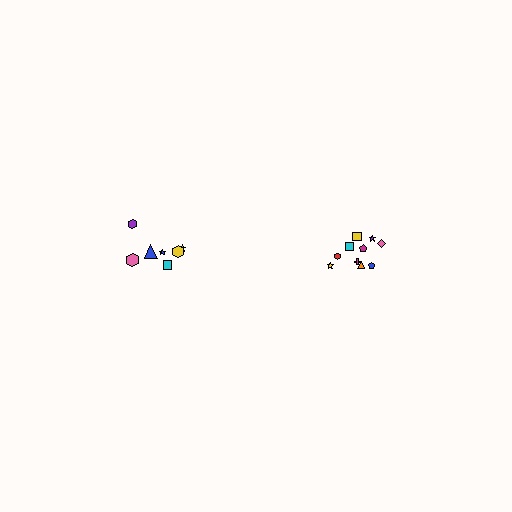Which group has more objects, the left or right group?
The right group.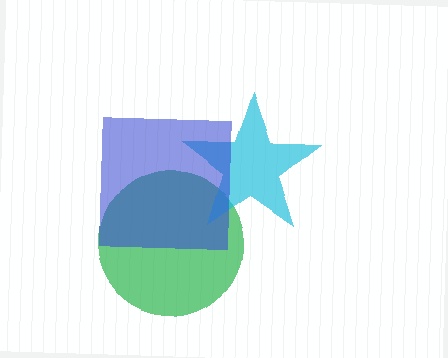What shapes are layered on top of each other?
The layered shapes are: a green circle, a cyan star, a blue square.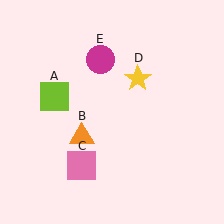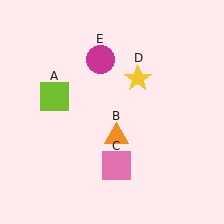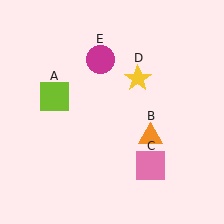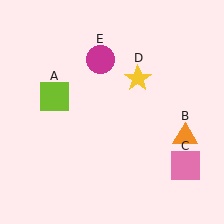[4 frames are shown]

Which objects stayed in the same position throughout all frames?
Lime square (object A) and yellow star (object D) and magenta circle (object E) remained stationary.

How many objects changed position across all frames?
2 objects changed position: orange triangle (object B), pink square (object C).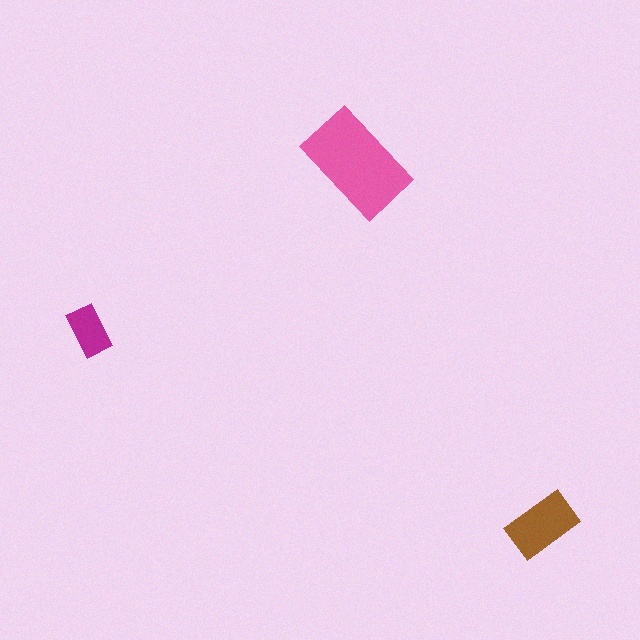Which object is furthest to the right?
The brown rectangle is rightmost.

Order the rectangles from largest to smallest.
the pink one, the brown one, the magenta one.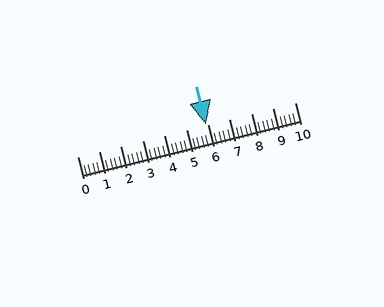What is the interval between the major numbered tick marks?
The major tick marks are spaced 1 units apart.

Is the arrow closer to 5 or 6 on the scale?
The arrow is closer to 6.